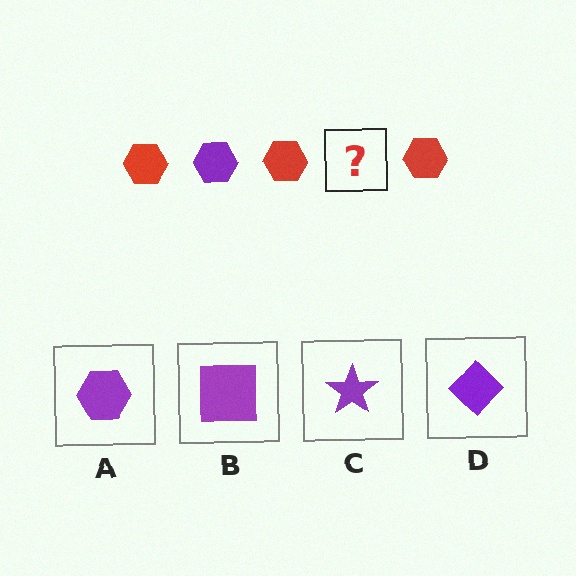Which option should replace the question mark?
Option A.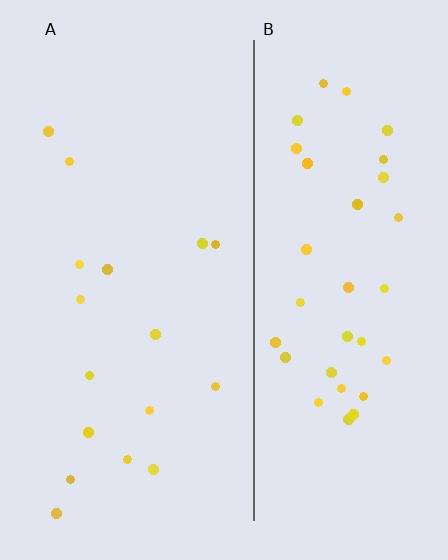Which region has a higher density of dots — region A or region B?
B (the right).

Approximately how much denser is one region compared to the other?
Approximately 2.2× — region B over region A.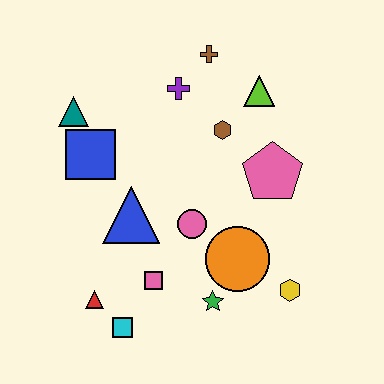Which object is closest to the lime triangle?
The brown hexagon is closest to the lime triangle.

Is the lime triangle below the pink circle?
No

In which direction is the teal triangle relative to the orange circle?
The teal triangle is to the left of the orange circle.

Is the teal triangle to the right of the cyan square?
No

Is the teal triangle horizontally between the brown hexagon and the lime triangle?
No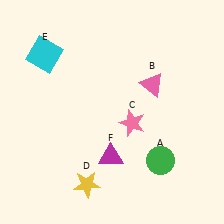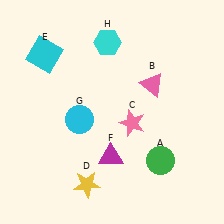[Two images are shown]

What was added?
A cyan circle (G), a cyan hexagon (H) were added in Image 2.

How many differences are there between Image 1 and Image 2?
There are 2 differences between the two images.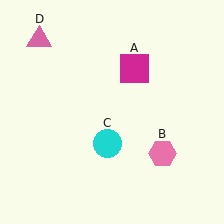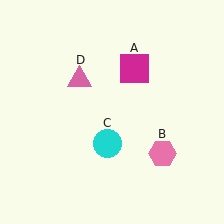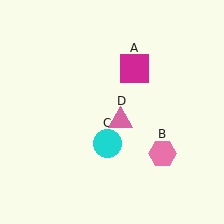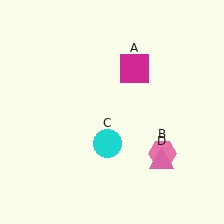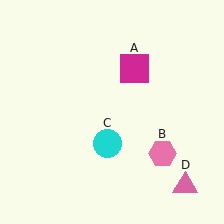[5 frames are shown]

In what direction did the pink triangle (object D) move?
The pink triangle (object D) moved down and to the right.